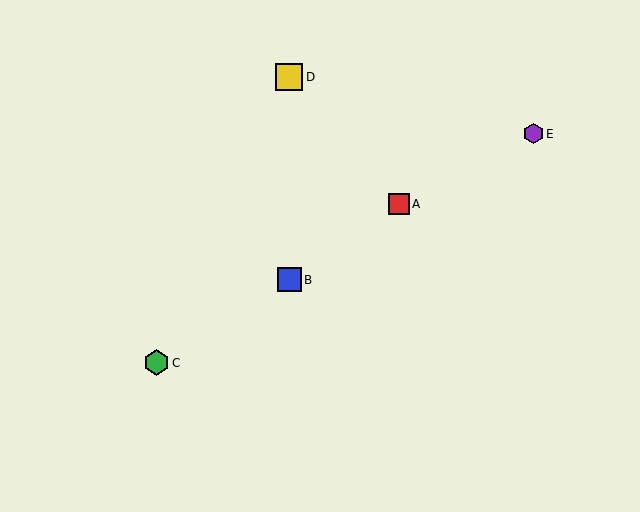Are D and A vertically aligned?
No, D is at x≈289 and A is at x≈399.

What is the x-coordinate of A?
Object A is at x≈399.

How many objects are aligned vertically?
2 objects (B, D) are aligned vertically.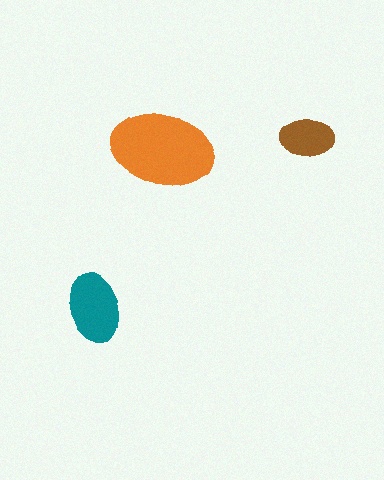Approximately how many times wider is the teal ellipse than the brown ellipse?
About 1.5 times wider.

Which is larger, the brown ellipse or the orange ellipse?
The orange one.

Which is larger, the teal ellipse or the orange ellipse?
The orange one.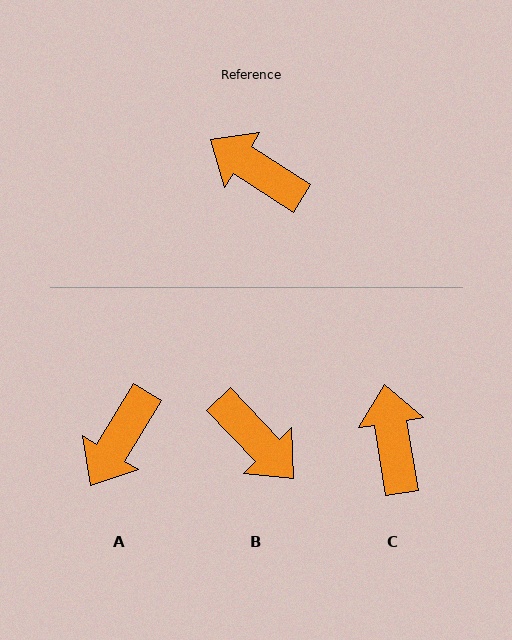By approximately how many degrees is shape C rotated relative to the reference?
Approximately 48 degrees clockwise.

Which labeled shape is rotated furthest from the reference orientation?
B, about 167 degrees away.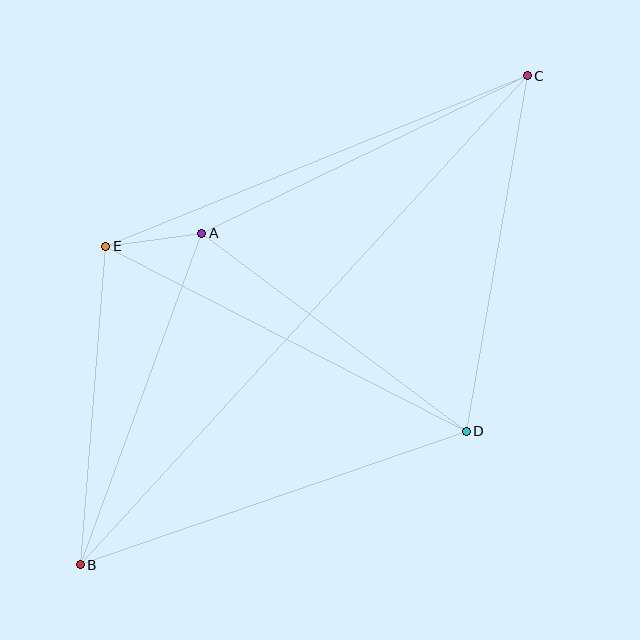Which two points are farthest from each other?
Points B and C are farthest from each other.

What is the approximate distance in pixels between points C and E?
The distance between C and E is approximately 455 pixels.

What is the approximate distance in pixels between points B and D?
The distance between B and D is approximately 408 pixels.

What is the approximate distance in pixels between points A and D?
The distance between A and D is approximately 331 pixels.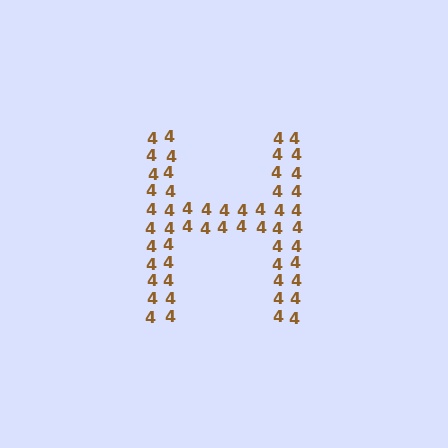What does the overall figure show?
The overall figure shows the letter H.